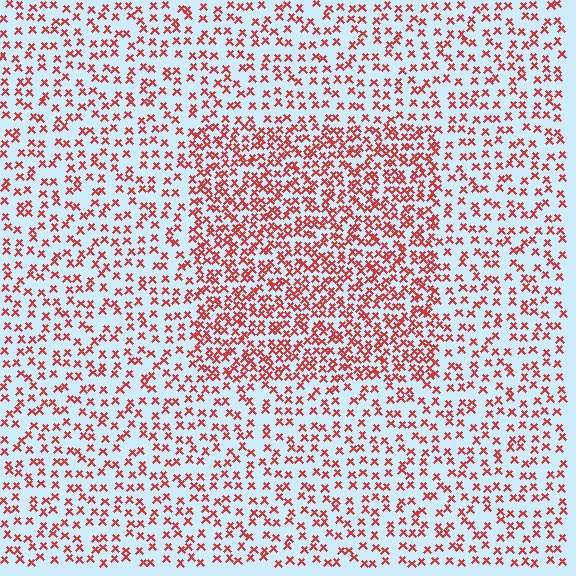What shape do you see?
I see a rectangle.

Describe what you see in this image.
The image contains small red elements arranged at two different densities. A rectangle-shaped region is visible where the elements are more densely packed than the surrounding area.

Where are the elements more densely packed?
The elements are more densely packed inside the rectangle boundary.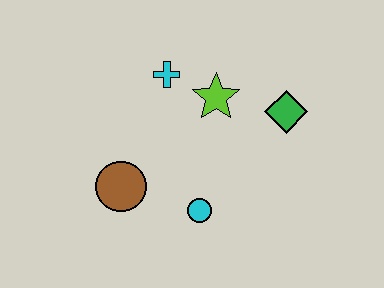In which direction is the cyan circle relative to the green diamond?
The cyan circle is below the green diamond.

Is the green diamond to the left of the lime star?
No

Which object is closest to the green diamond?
The lime star is closest to the green diamond.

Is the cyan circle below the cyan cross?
Yes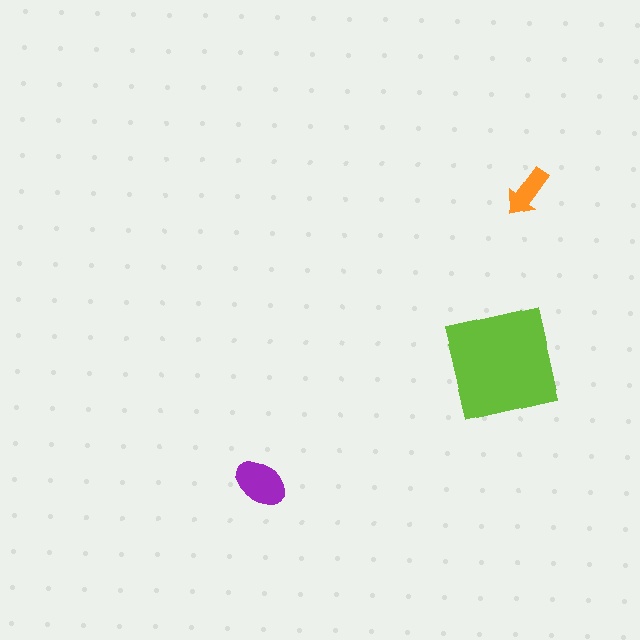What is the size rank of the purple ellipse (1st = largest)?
2nd.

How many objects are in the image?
There are 3 objects in the image.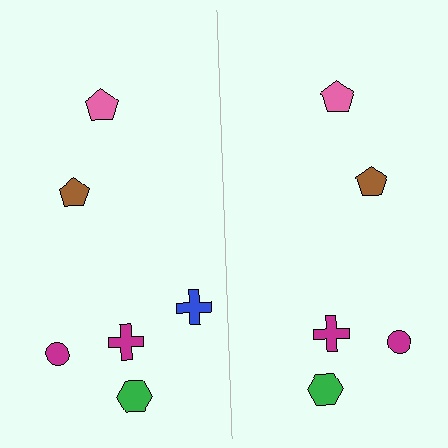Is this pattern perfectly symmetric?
No, the pattern is not perfectly symmetric. A blue cross is missing from the right side.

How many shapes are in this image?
There are 11 shapes in this image.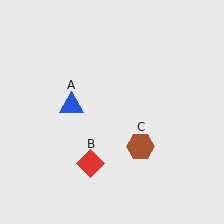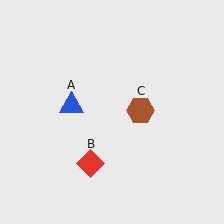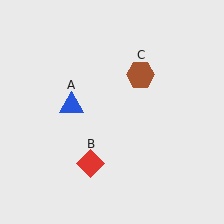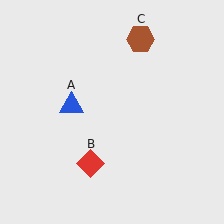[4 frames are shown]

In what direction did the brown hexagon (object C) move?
The brown hexagon (object C) moved up.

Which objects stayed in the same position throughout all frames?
Blue triangle (object A) and red diamond (object B) remained stationary.